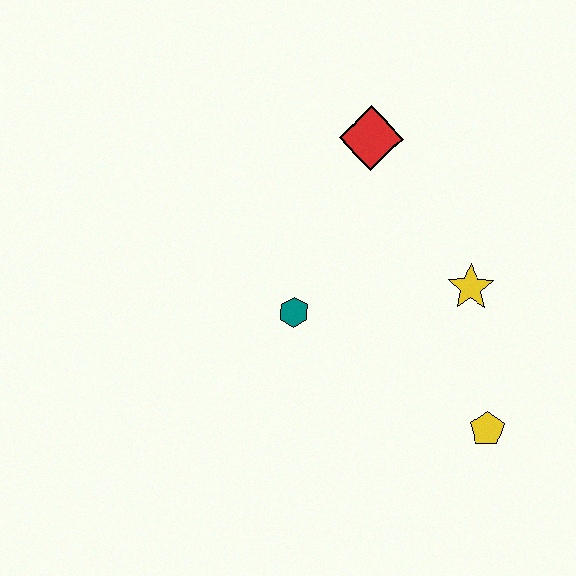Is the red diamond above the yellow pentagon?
Yes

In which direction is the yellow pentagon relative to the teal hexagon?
The yellow pentagon is to the right of the teal hexagon.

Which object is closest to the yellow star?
The yellow pentagon is closest to the yellow star.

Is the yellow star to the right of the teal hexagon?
Yes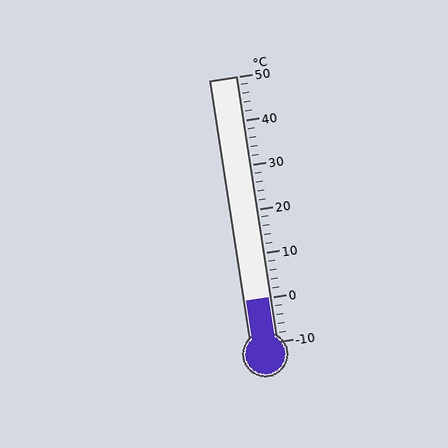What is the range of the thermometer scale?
The thermometer scale ranges from -10°C to 50°C.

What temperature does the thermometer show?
The thermometer shows approximately 0°C.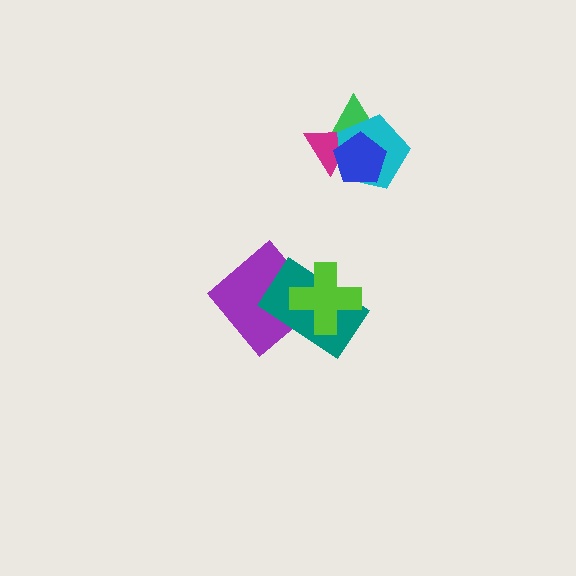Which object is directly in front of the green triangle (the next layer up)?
The magenta triangle is directly in front of the green triangle.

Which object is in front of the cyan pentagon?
The blue pentagon is in front of the cyan pentagon.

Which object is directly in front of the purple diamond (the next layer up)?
The teal rectangle is directly in front of the purple diamond.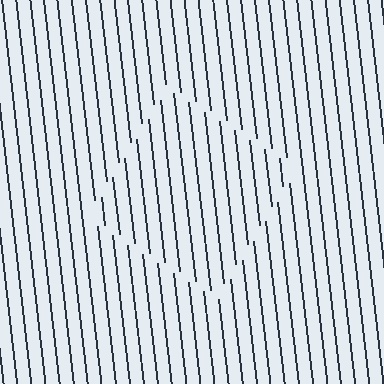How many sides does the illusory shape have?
4 sides — the line-ends trace a square.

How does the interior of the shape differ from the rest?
The interior of the shape contains the same grating, shifted by half a period — the contour is defined by the phase discontinuity where line-ends from the inner and outer gratings abut.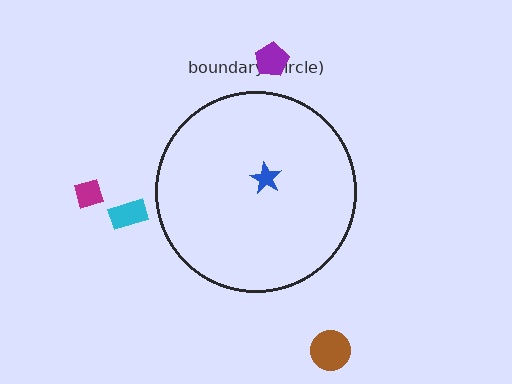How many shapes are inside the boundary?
1 inside, 4 outside.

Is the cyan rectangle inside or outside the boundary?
Outside.